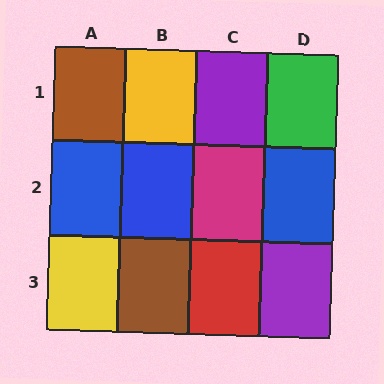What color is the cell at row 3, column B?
Brown.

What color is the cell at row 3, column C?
Red.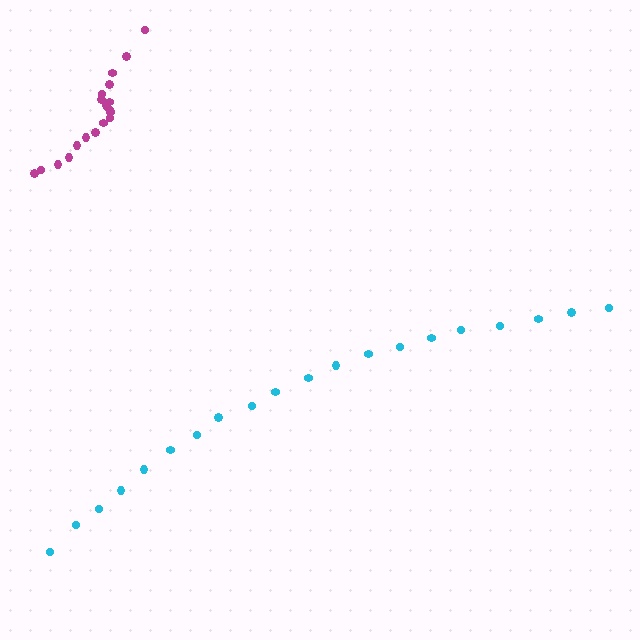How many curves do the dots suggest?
There are 2 distinct paths.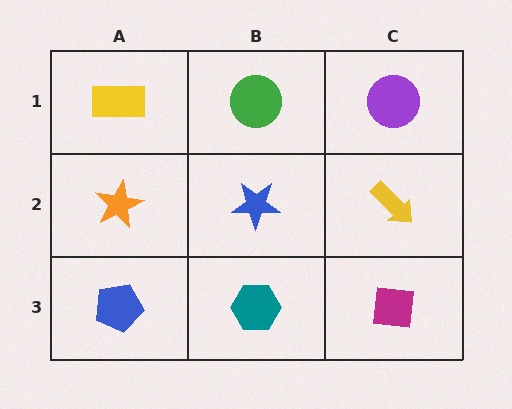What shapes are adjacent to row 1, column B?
A blue star (row 2, column B), a yellow rectangle (row 1, column A), a purple circle (row 1, column C).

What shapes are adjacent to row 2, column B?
A green circle (row 1, column B), a teal hexagon (row 3, column B), an orange star (row 2, column A), a yellow arrow (row 2, column C).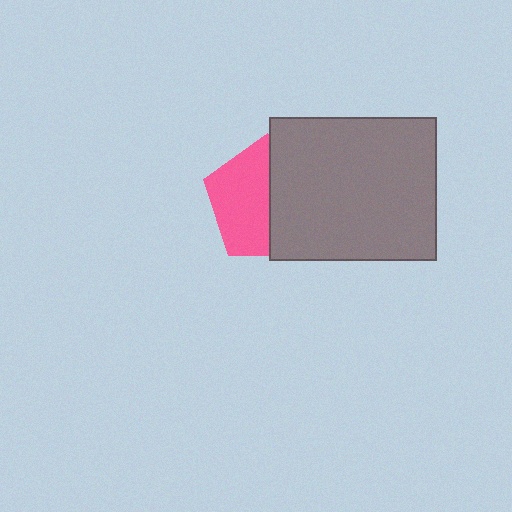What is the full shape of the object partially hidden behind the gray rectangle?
The partially hidden object is a pink pentagon.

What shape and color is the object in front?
The object in front is a gray rectangle.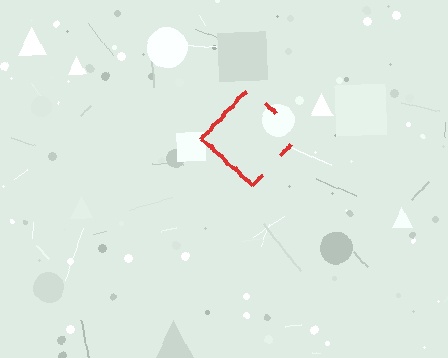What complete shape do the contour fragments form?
The contour fragments form a diamond.